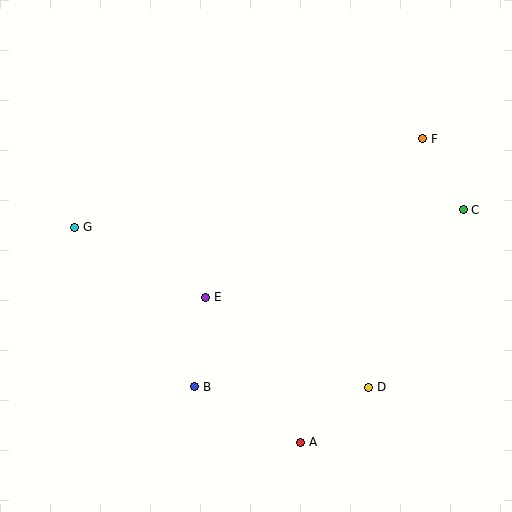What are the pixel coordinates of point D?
Point D is at (369, 387).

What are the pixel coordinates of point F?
Point F is at (423, 139).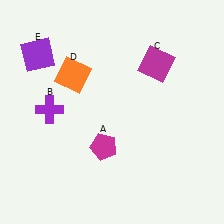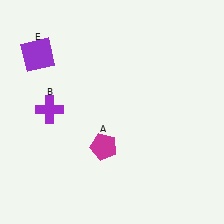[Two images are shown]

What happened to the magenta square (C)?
The magenta square (C) was removed in Image 2. It was in the top-right area of Image 1.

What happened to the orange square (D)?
The orange square (D) was removed in Image 2. It was in the top-left area of Image 1.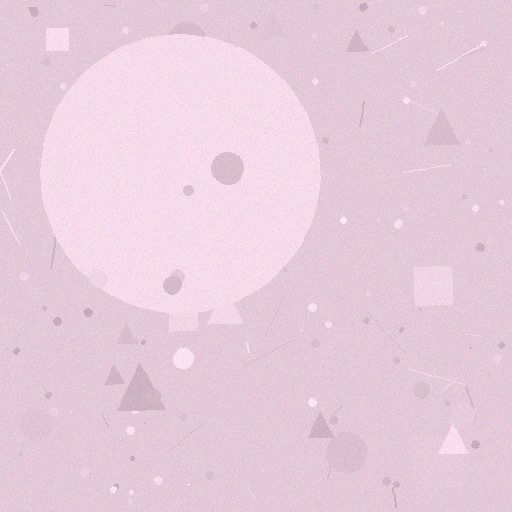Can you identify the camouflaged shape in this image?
The camouflaged shape is a circle.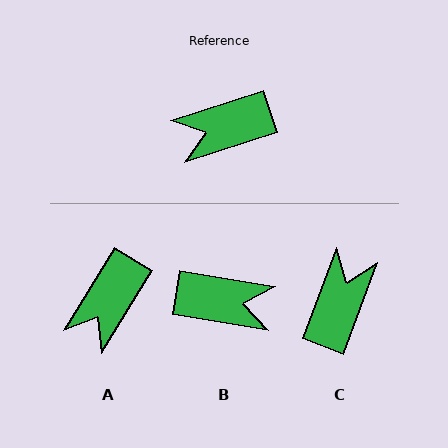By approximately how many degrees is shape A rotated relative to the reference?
Approximately 40 degrees counter-clockwise.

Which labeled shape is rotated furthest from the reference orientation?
B, about 152 degrees away.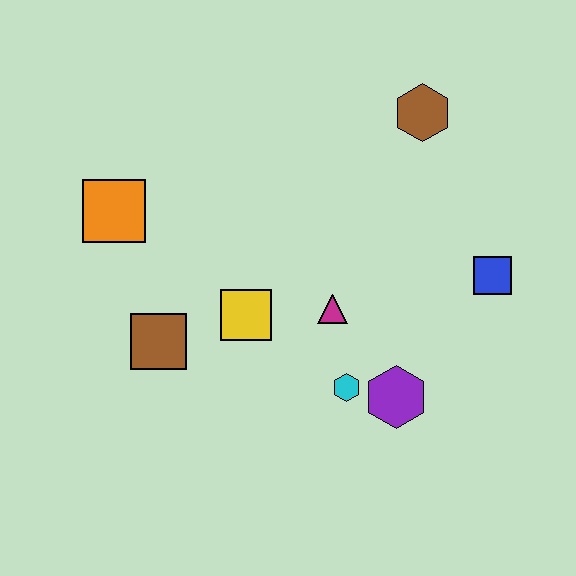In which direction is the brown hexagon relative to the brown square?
The brown hexagon is to the right of the brown square.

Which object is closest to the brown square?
The yellow square is closest to the brown square.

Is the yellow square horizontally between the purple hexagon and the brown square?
Yes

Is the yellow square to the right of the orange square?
Yes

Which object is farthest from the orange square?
The blue square is farthest from the orange square.